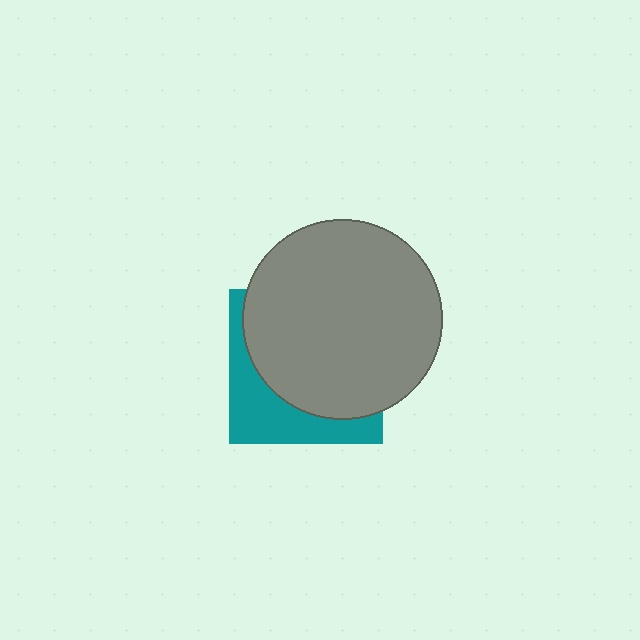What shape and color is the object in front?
The object in front is a gray circle.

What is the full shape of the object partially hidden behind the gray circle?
The partially hidden object is a teal square.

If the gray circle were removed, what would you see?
You would see the complete teal square.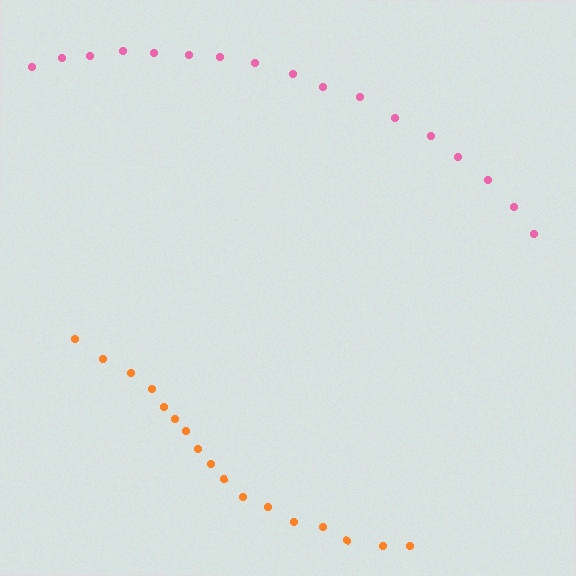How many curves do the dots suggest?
There are 2 distinct paths.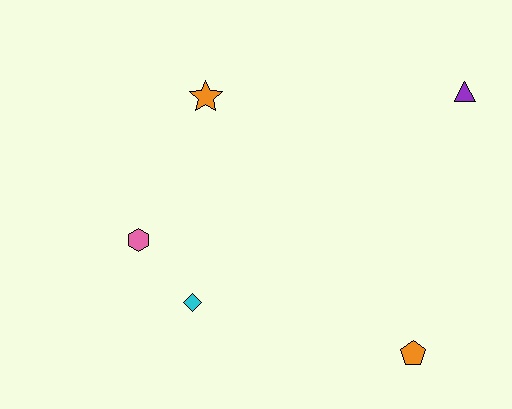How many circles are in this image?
There are no circles.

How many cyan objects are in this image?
There is 1 cyan object.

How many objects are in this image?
There are 5 objects.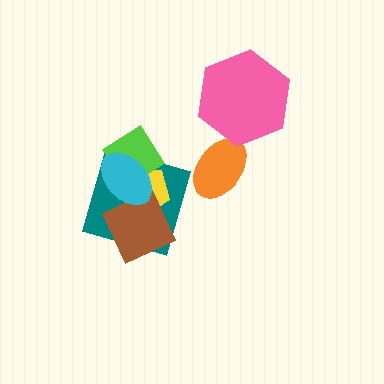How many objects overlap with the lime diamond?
3 objects overlap with the lime diamond.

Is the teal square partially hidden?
Yes, it is partially covered by another shape.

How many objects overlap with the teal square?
4 objects overlap with the teal square.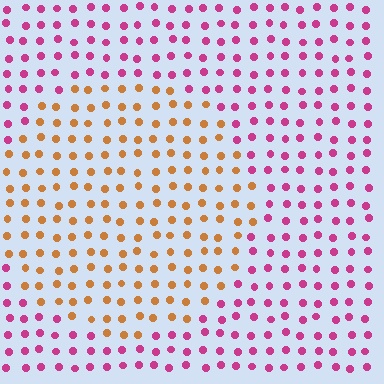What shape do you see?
I see a circle.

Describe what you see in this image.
The image is filled with small magenta elements in a uniform arrangement. A circle-shaped region is visible where the elements are tinted to a slightly different hue, forming a subtle color boundary.